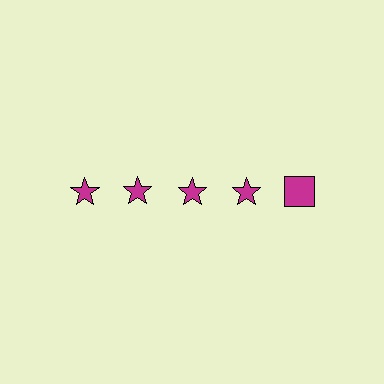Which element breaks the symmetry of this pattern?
The magenta square in the top row, rightmost column breaks the symmetry. All other shapes are magenta stars.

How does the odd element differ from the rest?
It has a different shape: square instead of star.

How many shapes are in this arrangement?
There are 5 shapes arranged in a grid pattern.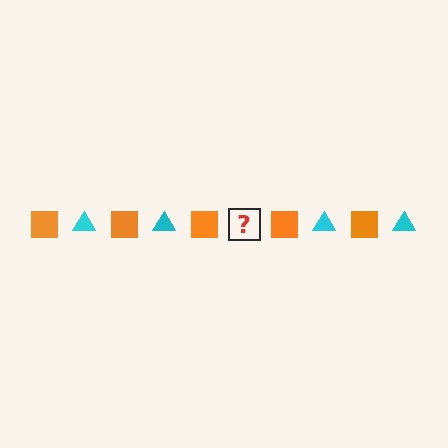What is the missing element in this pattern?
The missing element is a cyan triangle.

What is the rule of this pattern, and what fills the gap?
The rule is that the pattern alternates between orange square and cyan triangle. The gap should be filled with a cyan triangle.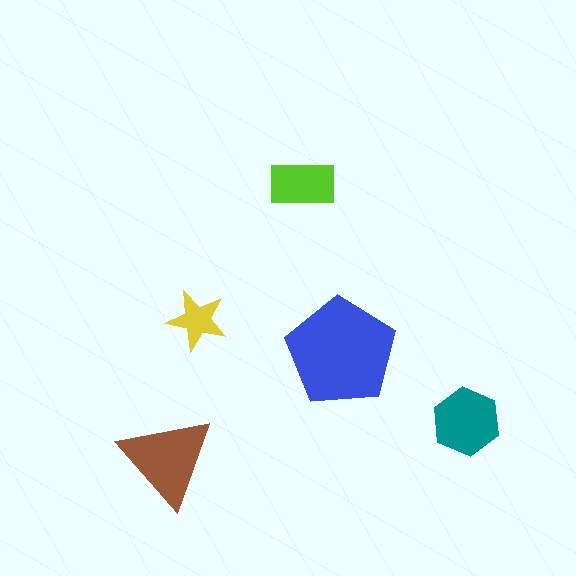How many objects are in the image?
There are 5 objects in the image.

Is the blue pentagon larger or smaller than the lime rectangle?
Larger.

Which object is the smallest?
The yellow star.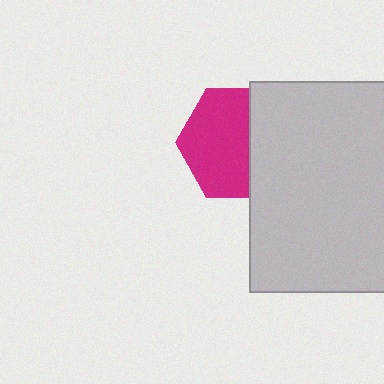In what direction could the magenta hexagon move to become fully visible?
The magenta hexagon could move left. That would shift it out from behind the light gray rectangle entirely.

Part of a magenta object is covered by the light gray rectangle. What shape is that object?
It is a hexagon.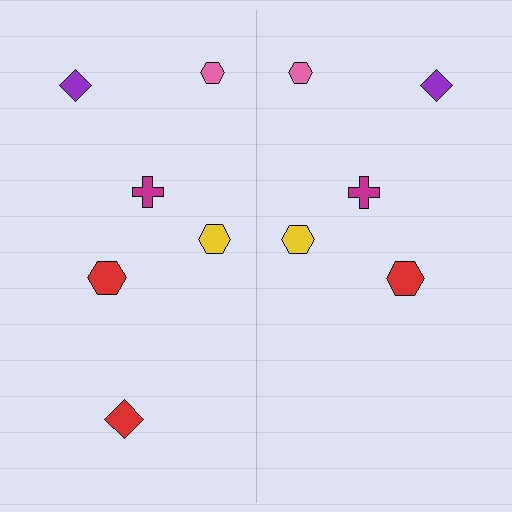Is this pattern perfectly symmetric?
No, the pattern is not perfectly symmetric. A red diamond is missing from the right side.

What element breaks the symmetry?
A red diamond is missing from the right side.